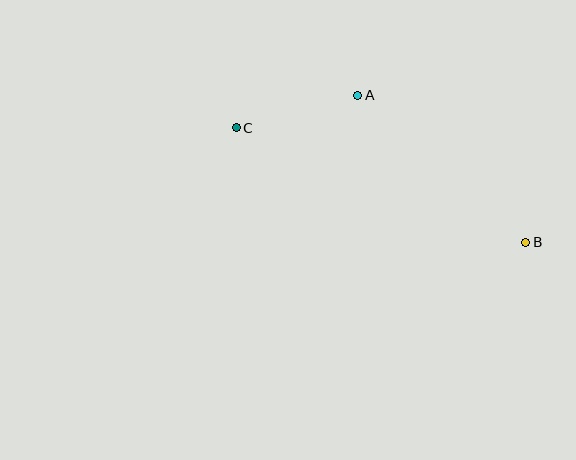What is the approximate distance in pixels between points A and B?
The distance between A and B is approximately 223 pixels.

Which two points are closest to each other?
Points A and C are closest to each other.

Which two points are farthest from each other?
Points B and C are farthest from each other.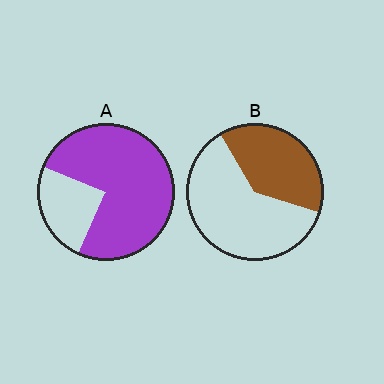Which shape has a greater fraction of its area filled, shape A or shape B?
Shape A.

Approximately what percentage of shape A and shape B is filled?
A is approximately 75% and B is approximately 40%.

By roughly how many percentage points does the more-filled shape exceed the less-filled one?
By roughly 35 percentage points (A over B).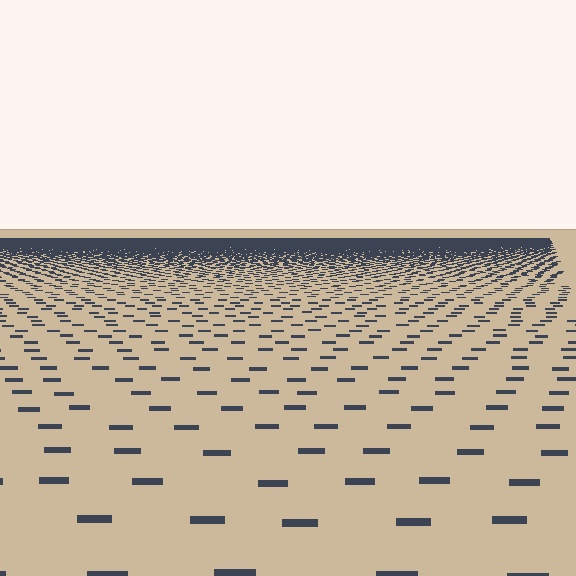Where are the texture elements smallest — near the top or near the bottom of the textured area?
Near the top.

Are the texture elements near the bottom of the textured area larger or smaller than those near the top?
Larger. Near the bottom, elements are closer to the viewer and appear at a bigger on-screen size.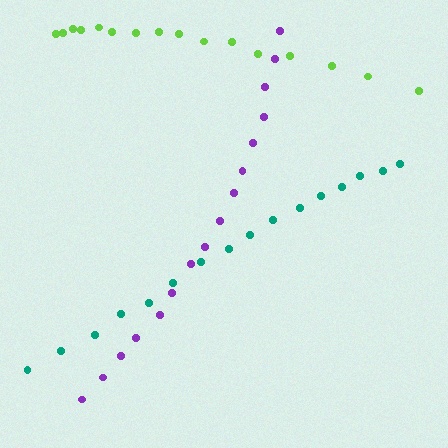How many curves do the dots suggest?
There are 3 distinct paths.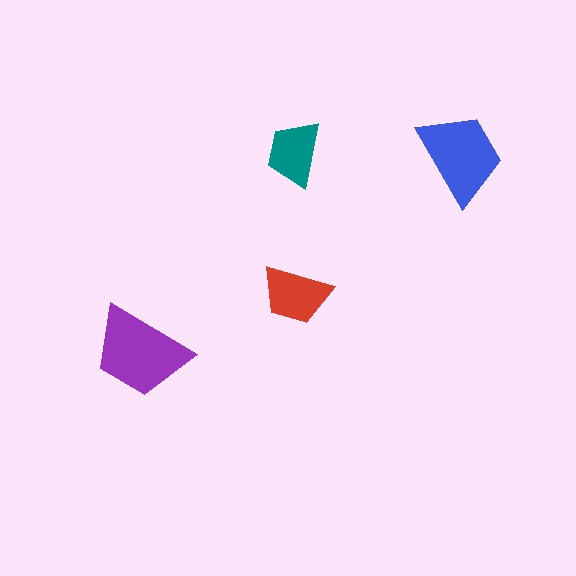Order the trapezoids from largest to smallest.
the purple one, the blue one, the red one, the teal one.